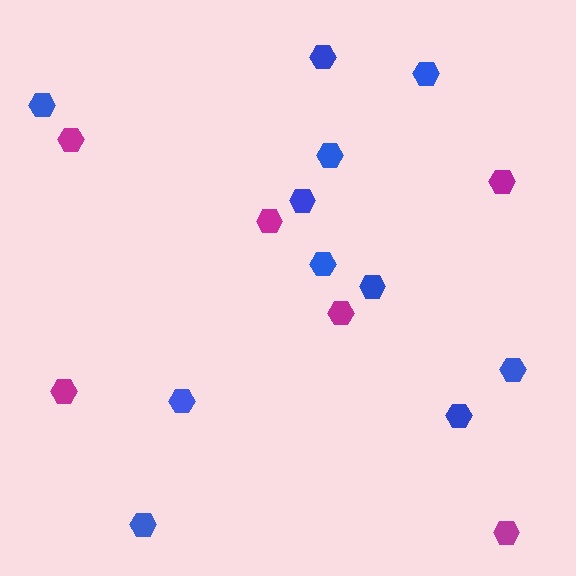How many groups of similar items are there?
There are 2 groups: one group of blue hexagons (11) and one group of magenta hexagons (6).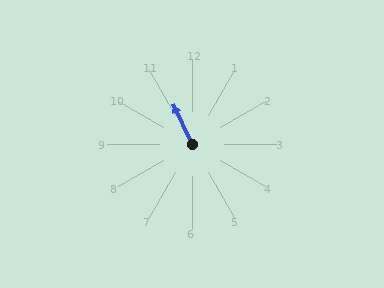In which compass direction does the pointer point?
Northwest.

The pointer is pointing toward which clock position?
Roughly 11 o'clock.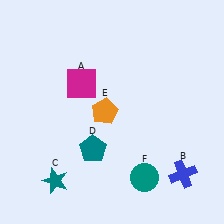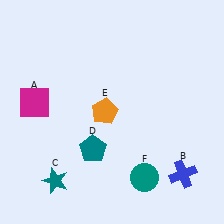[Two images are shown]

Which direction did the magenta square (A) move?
The magenta square (A) moved left.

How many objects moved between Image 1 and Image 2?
1 object moved between the two images.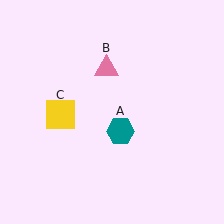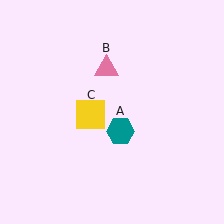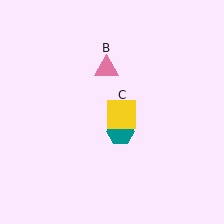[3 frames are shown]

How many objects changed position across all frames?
1 object changed position: yellow square (object C).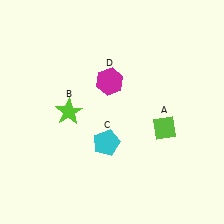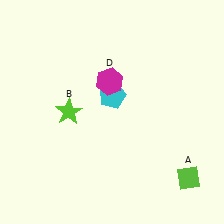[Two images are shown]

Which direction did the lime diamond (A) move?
The lime diamond (A) moved down.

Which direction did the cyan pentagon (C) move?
The cyan pentagon (C) moved up.